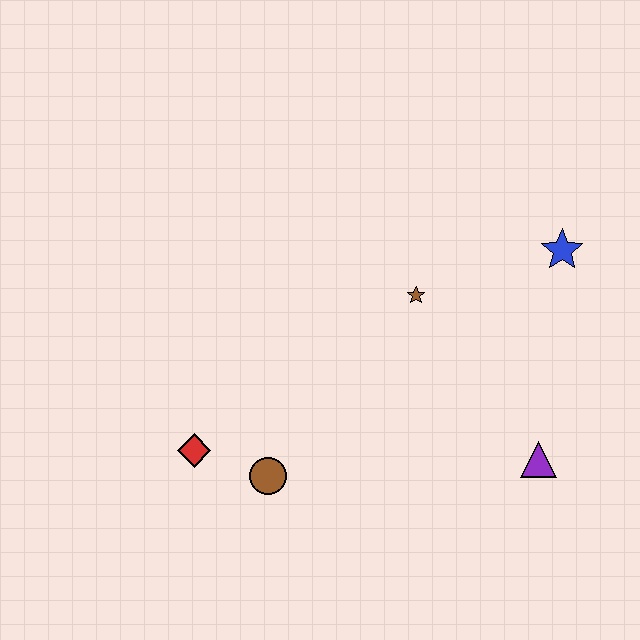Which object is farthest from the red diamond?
The blue star is farthest from the red diamond.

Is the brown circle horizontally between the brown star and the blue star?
No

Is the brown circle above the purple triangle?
No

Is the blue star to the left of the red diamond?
No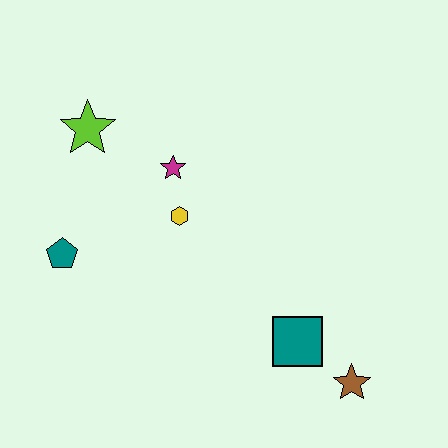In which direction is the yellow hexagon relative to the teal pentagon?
The yellow hexagon is to the right of the teal pentagon.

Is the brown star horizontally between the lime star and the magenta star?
No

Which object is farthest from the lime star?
The brown star is farthest from the lime star.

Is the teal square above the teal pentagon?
No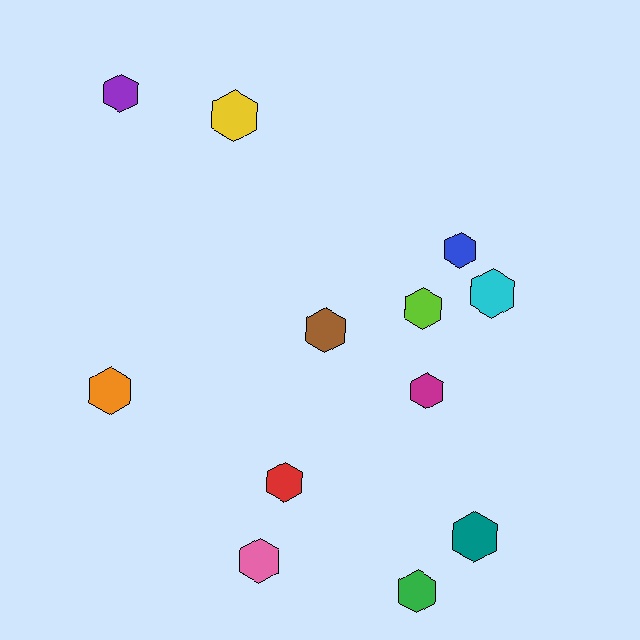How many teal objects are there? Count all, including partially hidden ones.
There is 1 teal object.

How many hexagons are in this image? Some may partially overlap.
There are 12 hexagons.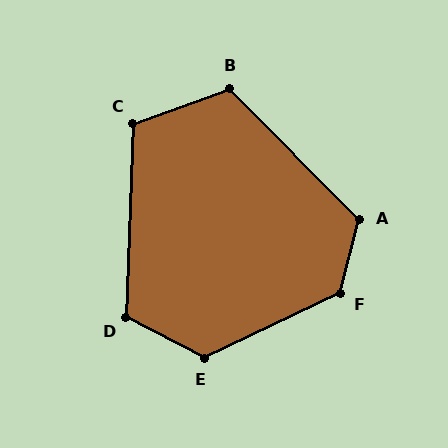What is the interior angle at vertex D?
Approximately 115 degrees (obtuse).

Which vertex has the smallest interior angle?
C, at approximately 112 degrees.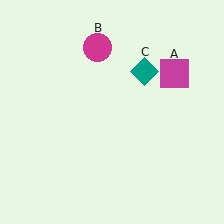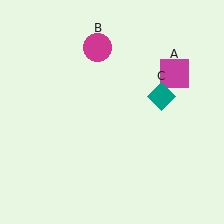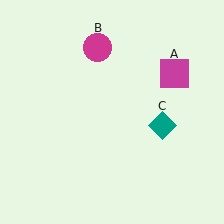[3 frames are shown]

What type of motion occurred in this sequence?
The teal diamond (object C) rotated clockwise around the center of the scene.